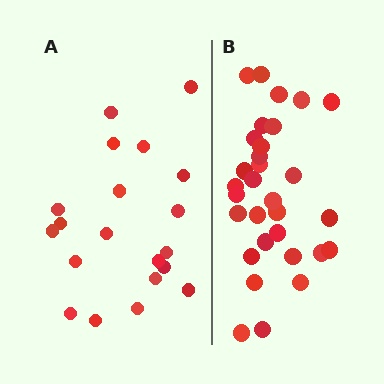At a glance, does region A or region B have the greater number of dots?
Region B (the right region) has more dots.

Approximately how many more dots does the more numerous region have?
Region B has roughly 12 or so more dots than region A.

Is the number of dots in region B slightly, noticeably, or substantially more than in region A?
Region B has substantially more. The ratio is roughly 1.6 to 1.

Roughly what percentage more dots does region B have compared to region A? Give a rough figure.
About 55% more.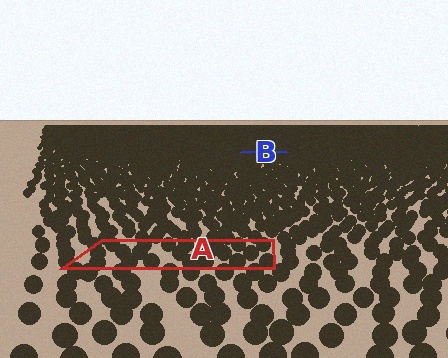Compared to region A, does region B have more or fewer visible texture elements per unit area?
Region B has more texture elements per unit area — they are packed more densely because it is farther away.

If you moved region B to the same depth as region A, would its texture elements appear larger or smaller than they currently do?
They would appear larger. At a closer depth, the same texture elements are projected at a bigger on-screen size.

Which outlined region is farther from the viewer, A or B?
Region B is farther from the viewer — the texture elements inside it appear smaller and more densely packed.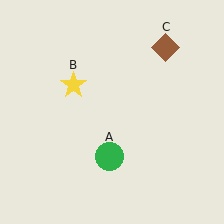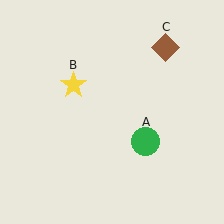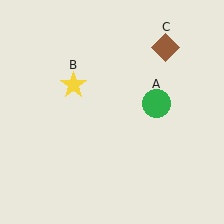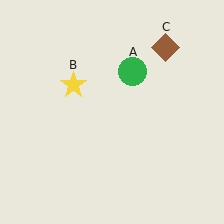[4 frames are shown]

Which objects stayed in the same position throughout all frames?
Yellow star (object B) and brown diamond (object C) remained stationary.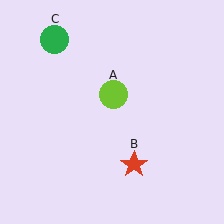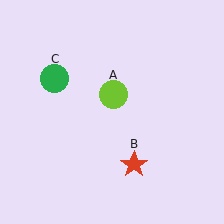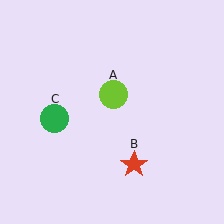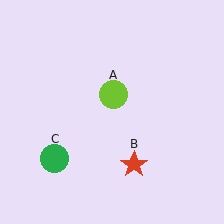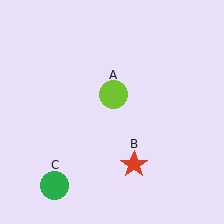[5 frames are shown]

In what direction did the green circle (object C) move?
The green circle (object C) moved down.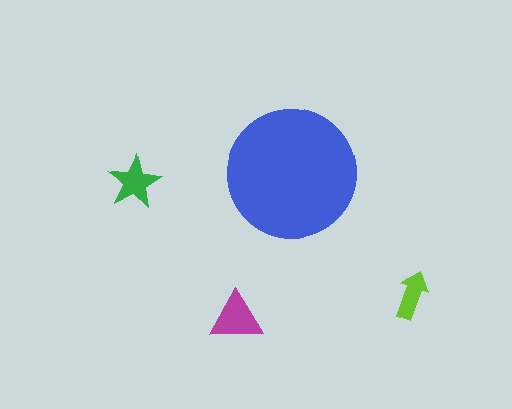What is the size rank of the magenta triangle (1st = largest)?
2nd.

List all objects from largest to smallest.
The blue circle, the magenta triangle, the green star, the lime arrow.